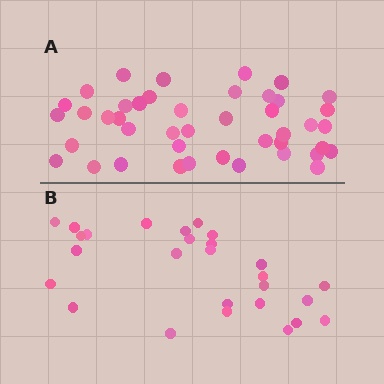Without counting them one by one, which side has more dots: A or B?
Region A (the top region) has more dots.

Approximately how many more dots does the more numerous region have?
Region A has approximately 15 more dots than region B.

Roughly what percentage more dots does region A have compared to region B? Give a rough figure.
About 60% more.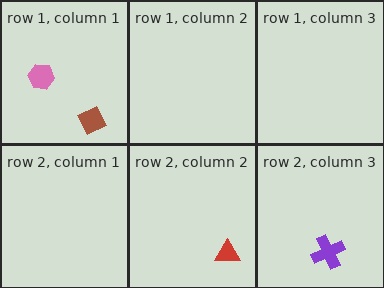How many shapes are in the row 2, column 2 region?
1.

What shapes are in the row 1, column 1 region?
The pink hexagon, the brown diamond.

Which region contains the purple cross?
The row 2, column 3 region.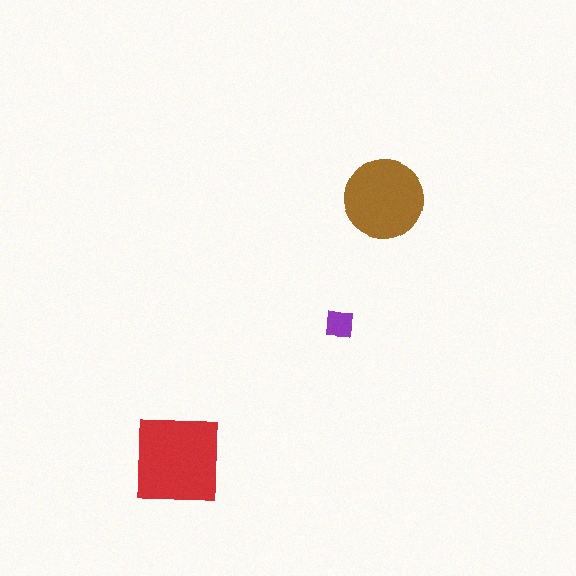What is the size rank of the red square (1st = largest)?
1st.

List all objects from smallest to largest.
The purple square, the brown circle, the red square.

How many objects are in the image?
There are 3 objects in the image.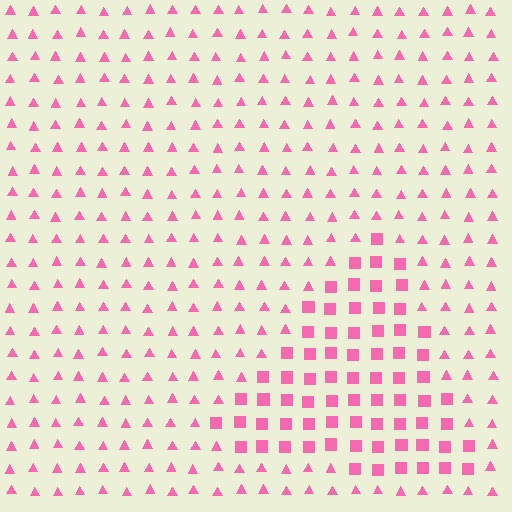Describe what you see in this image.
The image is filled with small pink elements arranged in a uniform grid. A triangle-shaped region contains squares, while the surrounding area contains triangles. The boundary is defined purely by the change in element shape.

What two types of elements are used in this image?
The image uses squares inside the triangle region and triangles outside it.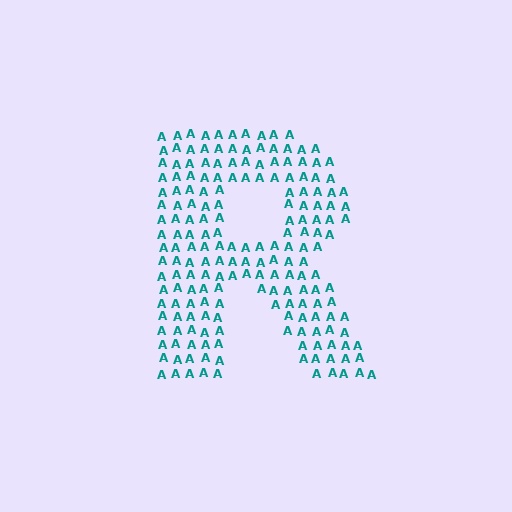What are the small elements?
The small elements are letter A's.